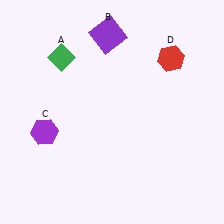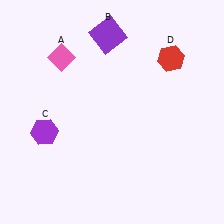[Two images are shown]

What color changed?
The diamond (A) changed from green in Image 1 to pink in Image 2.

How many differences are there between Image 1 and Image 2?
There is 1 difference between the two images.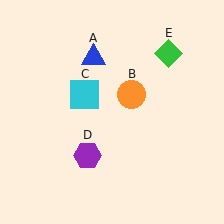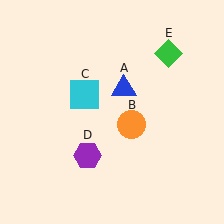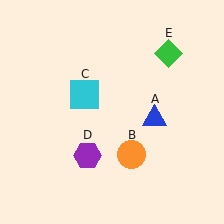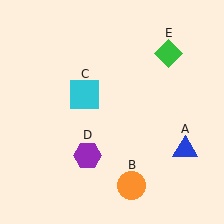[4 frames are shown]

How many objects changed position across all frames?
2 objects changed position: blue triangle (object A), orange circle (object B).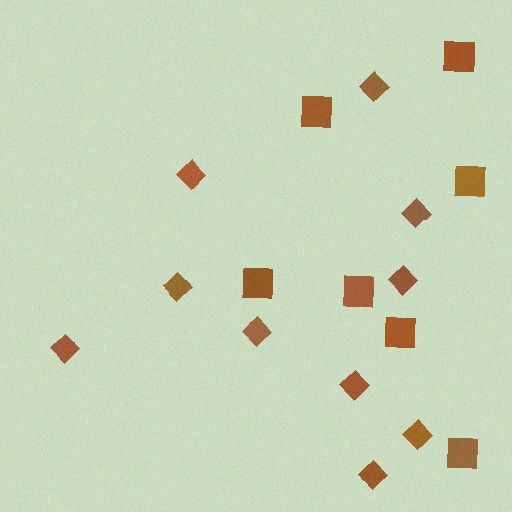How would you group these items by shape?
There are 2 groups: one group of diamonds (10) and one group of squares (7).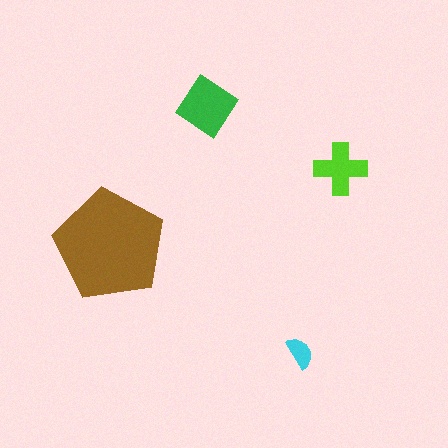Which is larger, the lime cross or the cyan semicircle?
The lime cross.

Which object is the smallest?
The cyan semicircle.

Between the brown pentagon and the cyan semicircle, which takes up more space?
The brown pentagon.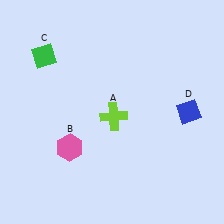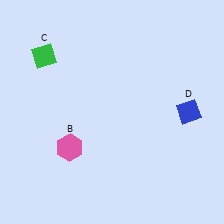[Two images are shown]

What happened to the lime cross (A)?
The lime cross (A) was removed in Image 2. It was in the bottom-right area of Image 1.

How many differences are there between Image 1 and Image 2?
There is 1 difference between the two images.